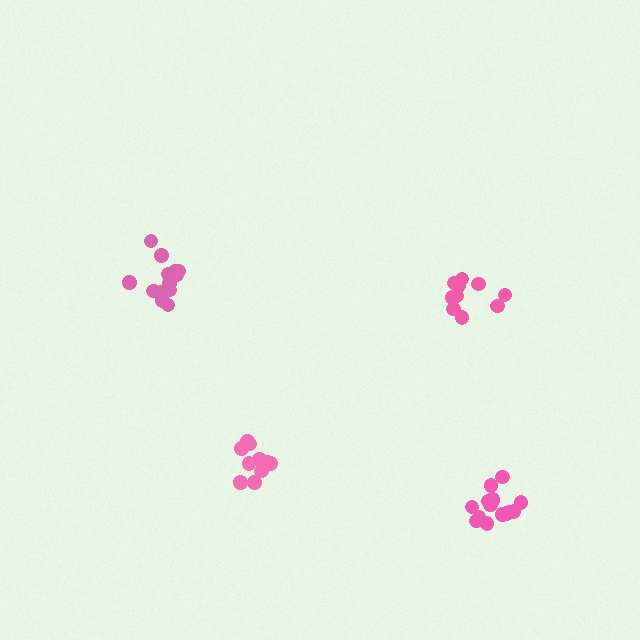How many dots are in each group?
Group 1: 10 dots, Group 2: 15 dots, Group 3: 10 dots, Group 4: 13 dots (48 total).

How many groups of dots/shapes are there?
There are 4 groups.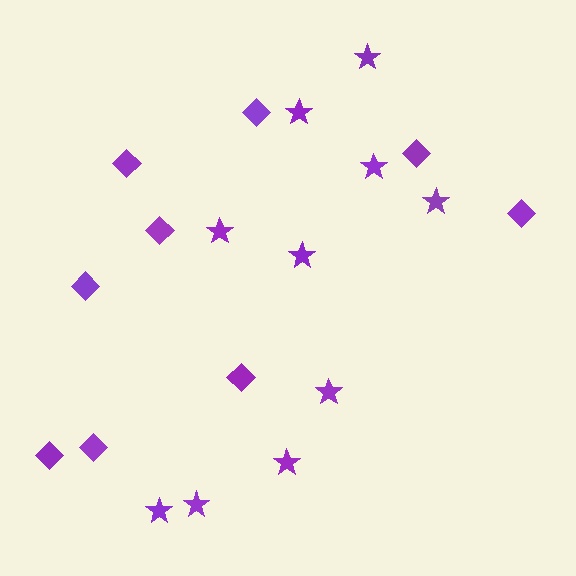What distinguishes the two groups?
There are 2 groups: one group of stars (10) and one group of diamonds (9).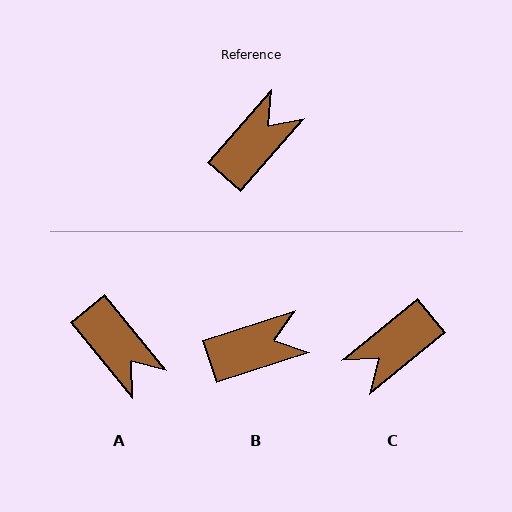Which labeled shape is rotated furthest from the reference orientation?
C, about 170 degrees away.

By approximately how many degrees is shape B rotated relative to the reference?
Approximately 31 degrees clockwise.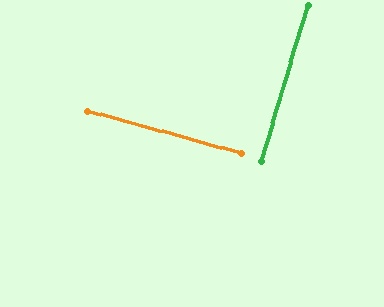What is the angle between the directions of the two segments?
Approximately 89 degrees.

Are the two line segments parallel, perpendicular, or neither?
Perpendicular — they meet at approximately 89°.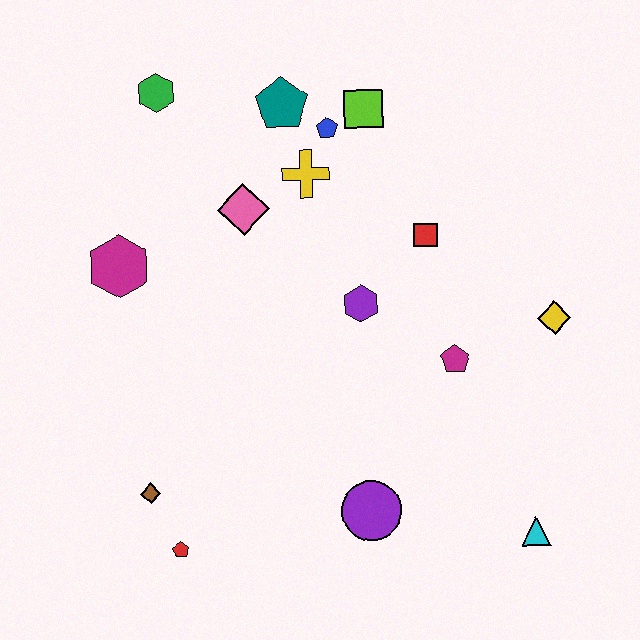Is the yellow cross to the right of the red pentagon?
Yes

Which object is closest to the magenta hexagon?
The pink diamond is closest to the magenta hexagon.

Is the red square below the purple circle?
No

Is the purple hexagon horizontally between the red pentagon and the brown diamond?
No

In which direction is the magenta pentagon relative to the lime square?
The magenta pentagon is below the lime square.